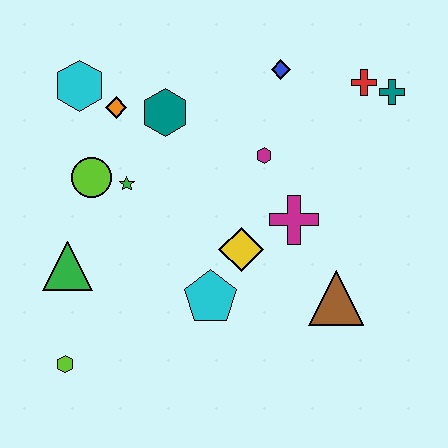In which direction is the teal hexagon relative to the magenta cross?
The teal hexagon is to the left of the magenta cross.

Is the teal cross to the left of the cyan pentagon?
No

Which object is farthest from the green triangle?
The teal cross is farthest from the green triangle.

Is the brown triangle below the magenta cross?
Yes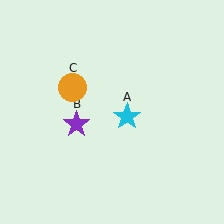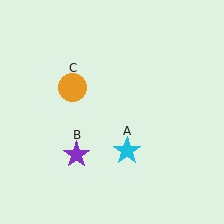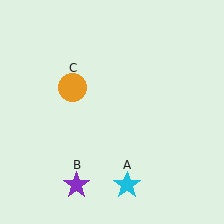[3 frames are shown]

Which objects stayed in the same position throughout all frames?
Orange circle (object C) remained stationary.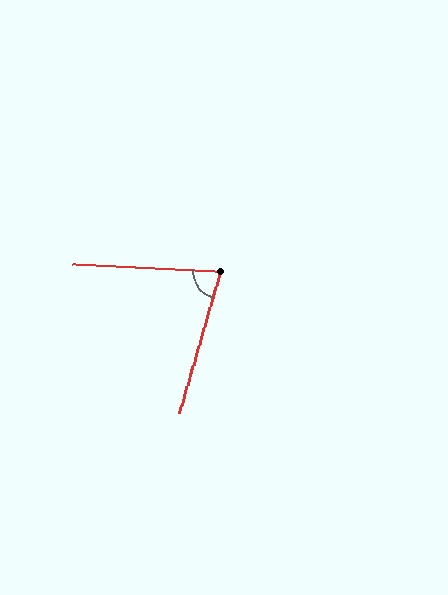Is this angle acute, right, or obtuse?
It is acute.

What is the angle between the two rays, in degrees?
Approximately 76 degrees.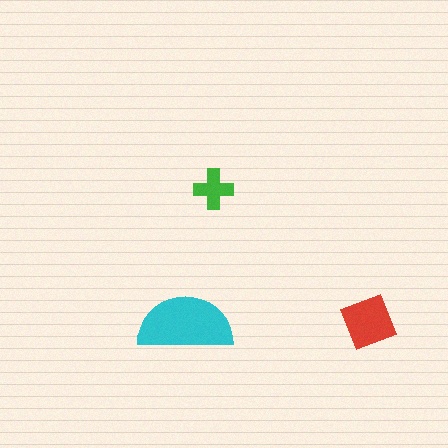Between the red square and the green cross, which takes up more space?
The red square.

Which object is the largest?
The cyan semicircle.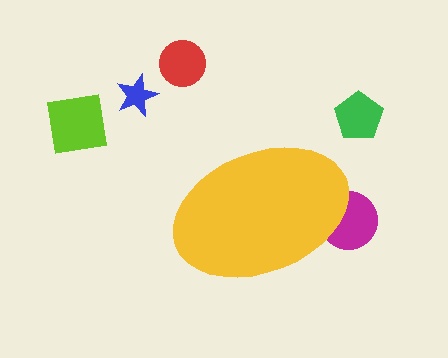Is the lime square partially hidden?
No, the lime square is fully visible.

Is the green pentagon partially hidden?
No, the green pentagon is fully visible.